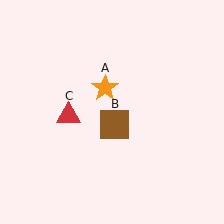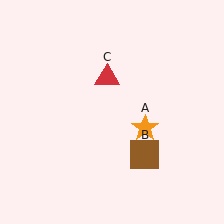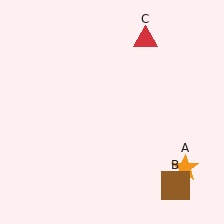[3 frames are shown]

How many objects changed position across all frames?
3 objects changed position: orange star (object A), brown square (object B), red triangle (object C).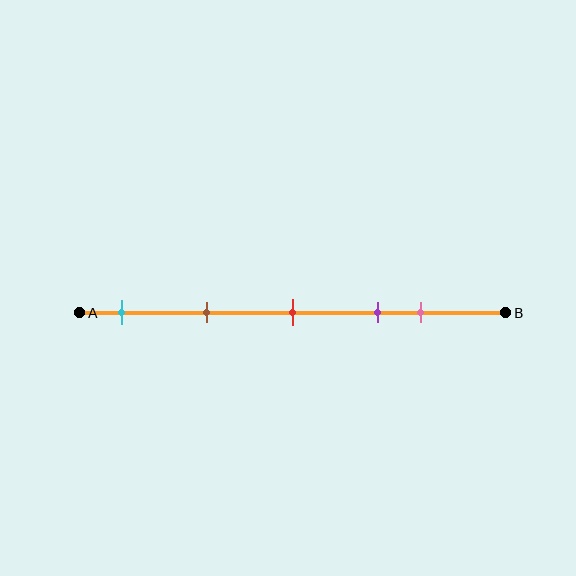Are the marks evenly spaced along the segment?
No, the marks are not evenly spaced.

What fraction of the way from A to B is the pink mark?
The pink mark is approximately 80% (0.8) of the way from A to B.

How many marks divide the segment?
There are 5 marks dividing the segment.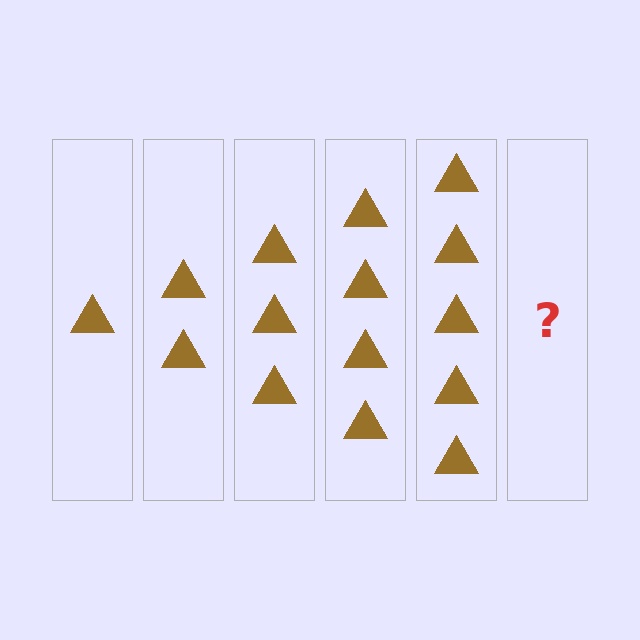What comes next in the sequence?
The next element should be 6 triangles.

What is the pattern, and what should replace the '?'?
The pattern is that each step adds one more triangle. The '?' should be 6 triangles.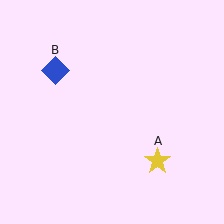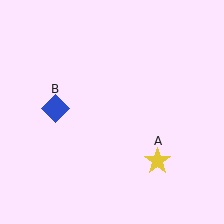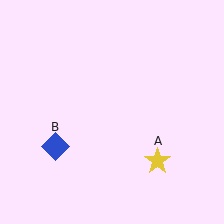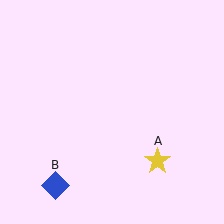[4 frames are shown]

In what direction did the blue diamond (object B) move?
The blue diamond (object B) moved down.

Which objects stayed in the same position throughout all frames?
Yellow star (object A) remained stationary.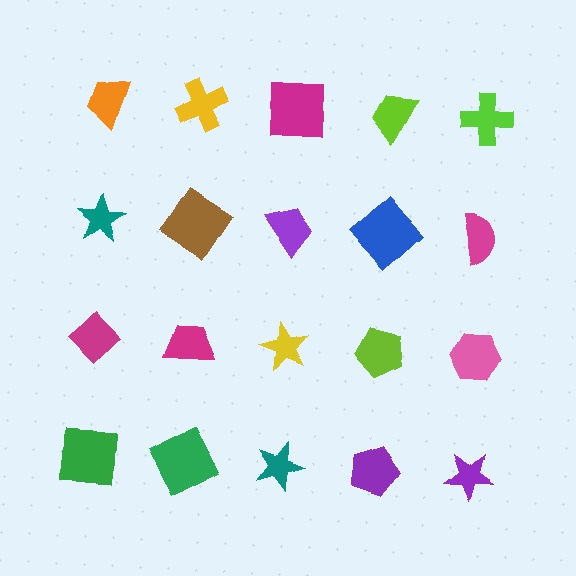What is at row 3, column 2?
A magenta trapezoid.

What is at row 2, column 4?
A blue diamond.